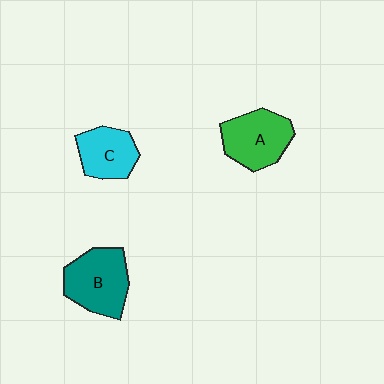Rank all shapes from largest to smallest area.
From largest to smallest: B (teal), A (green), C (cyan).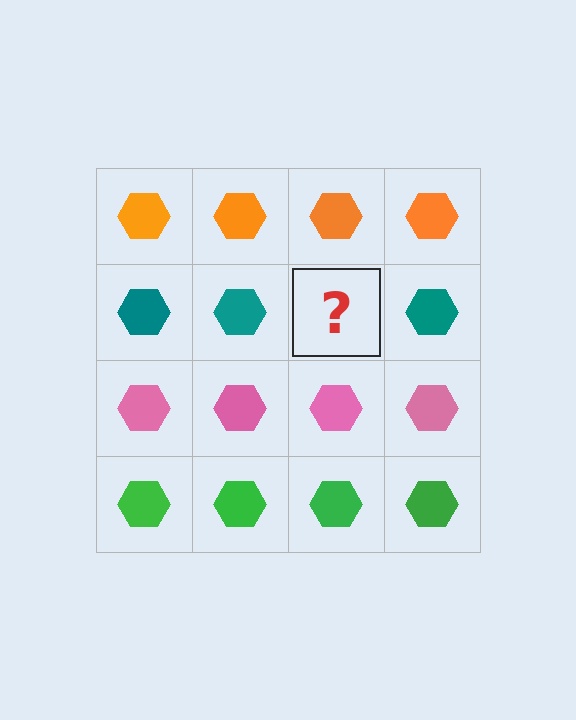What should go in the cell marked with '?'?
The missing cell should contain a teal hexagon.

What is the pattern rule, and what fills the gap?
The rule is that each row has a consistent color. The gap should be filled with a teal hexagon.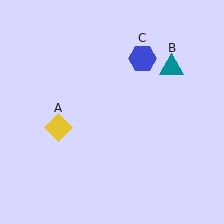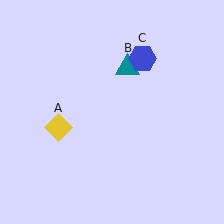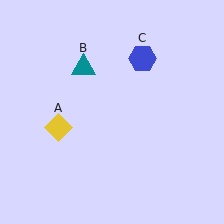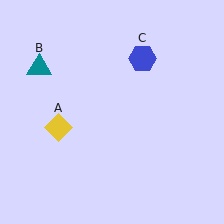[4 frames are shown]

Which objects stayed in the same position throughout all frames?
Yellow diamond (object A) and blue hexagon (object C) remained stationary.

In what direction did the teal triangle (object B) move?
The teal triangle (object B) moved left.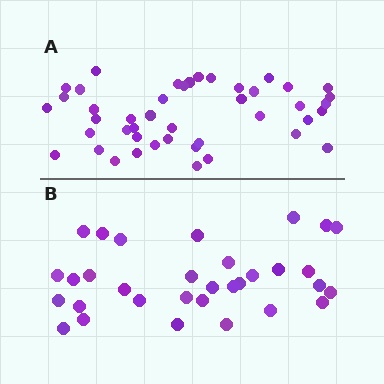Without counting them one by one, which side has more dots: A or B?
Region A (the top region) has more dots.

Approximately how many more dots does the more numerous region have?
Region A has roughly 12 or so more dots than region B.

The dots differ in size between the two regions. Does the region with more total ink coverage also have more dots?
No. Region B has more total ink coverage because its dots are larger, but region A actually contains more individual dots. Total area can be misleading — the number of items is what matters here.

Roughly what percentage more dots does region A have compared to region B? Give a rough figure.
About 40% more.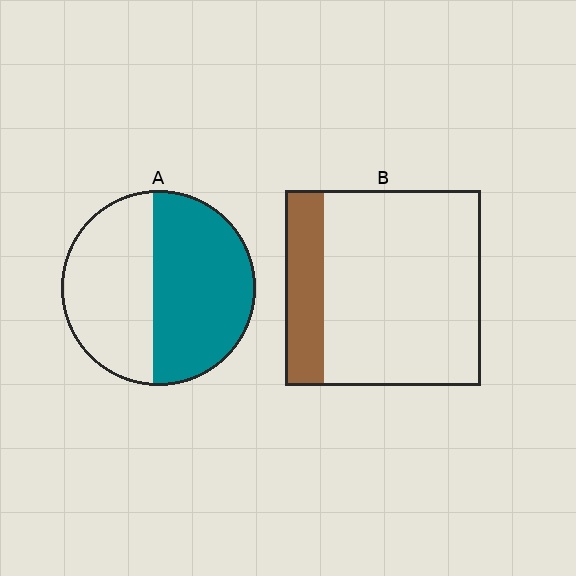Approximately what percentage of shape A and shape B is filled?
A is approximately 55% and B is approximately 20%.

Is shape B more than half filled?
No.